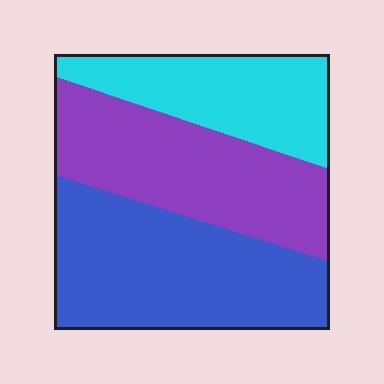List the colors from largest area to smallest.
From largest to smallest: blue, purple, cyan.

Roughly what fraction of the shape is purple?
Purple takes up about one third (1/3) of the shape.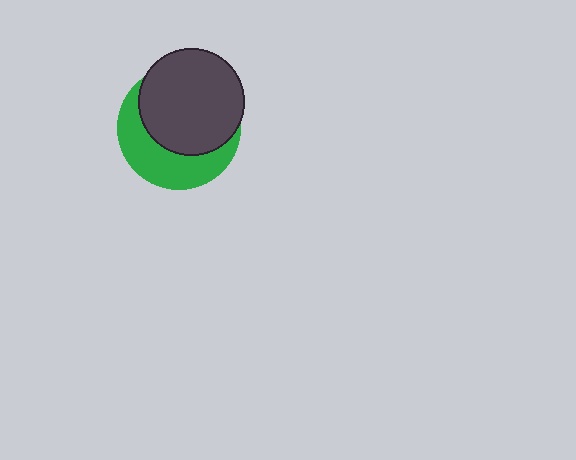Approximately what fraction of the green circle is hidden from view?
Roughly 59% of the green circle is hidden behind the dark gray circle.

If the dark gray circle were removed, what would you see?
You would see the complete green circle.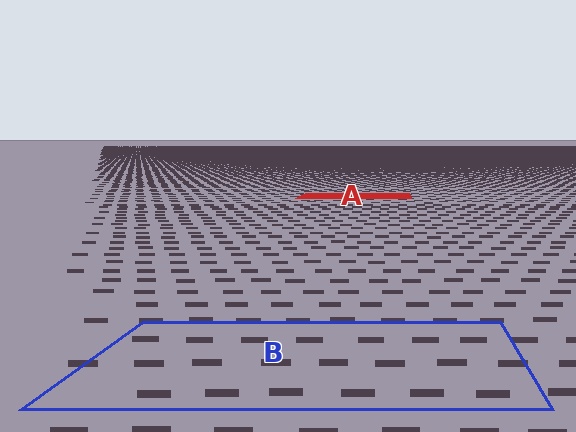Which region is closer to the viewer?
Region B is closer. The texture elements there are larger and more spread out.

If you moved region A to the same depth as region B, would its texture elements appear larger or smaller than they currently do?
They would appear larger. At a closer depth, the same texture elements are projected at a bigger on-screen size.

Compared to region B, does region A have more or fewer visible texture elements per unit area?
Region A has more texture elements per unit area — they are packed more densely because it is farther away.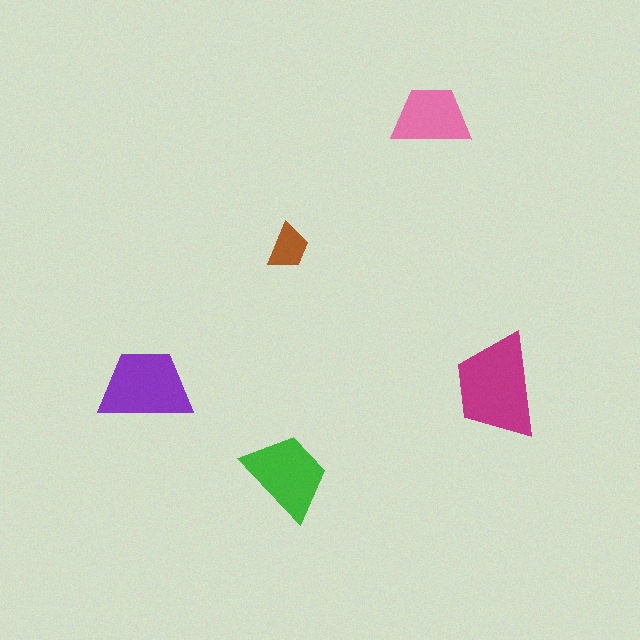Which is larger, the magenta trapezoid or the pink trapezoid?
The magenta one.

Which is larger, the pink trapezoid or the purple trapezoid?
The purple one.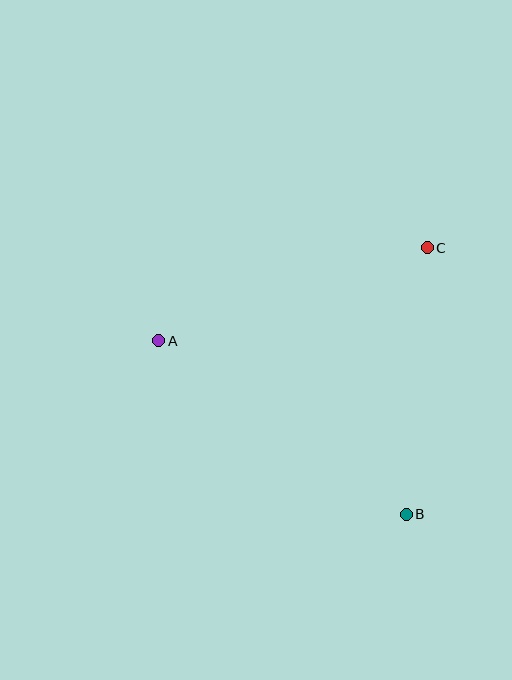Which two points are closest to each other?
Points B and C are closest to each other.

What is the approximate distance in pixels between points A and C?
The distance between A and C is approximately 284 pixels.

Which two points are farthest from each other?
Points A and B are farthest from each other.